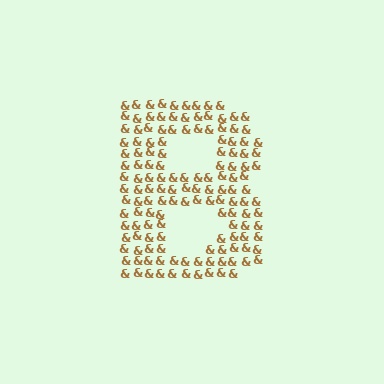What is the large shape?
The large shape is the letter B.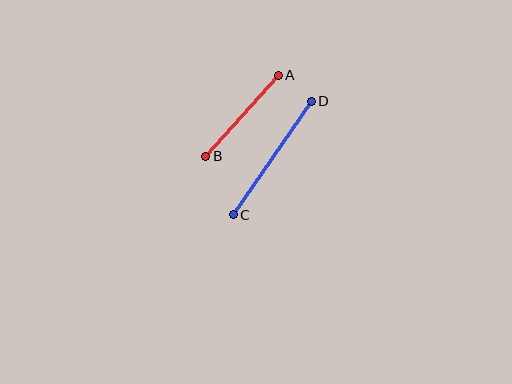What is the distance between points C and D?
The distance is approximately 137 pixels.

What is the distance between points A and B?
The distance is approximately 109 pixels.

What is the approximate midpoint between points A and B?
The midpoint is at approximately (242, 116) pixels.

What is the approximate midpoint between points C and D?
The midpoint is at approximately (272, 158) pixels.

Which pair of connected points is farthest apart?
Points C and D are farthest apart.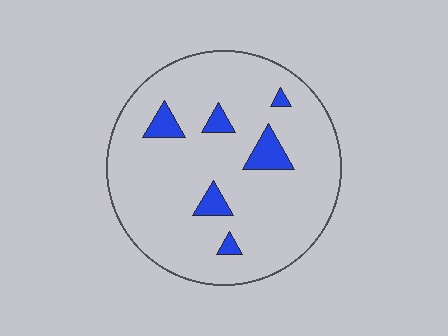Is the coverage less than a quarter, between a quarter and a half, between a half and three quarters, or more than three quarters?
Less than a quarter.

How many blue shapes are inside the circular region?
6.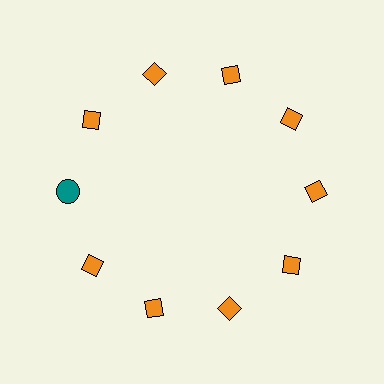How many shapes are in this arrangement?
There are 10 shapes arranged in a ring pattern.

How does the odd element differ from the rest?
It differs in both color (teal instead of orange) and shape (circle instead of diamond).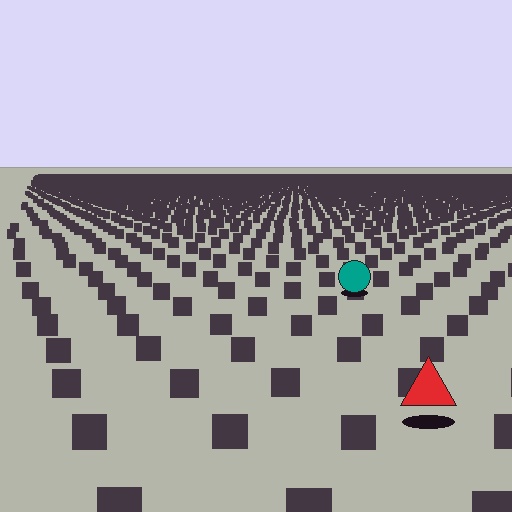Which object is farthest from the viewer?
The teal circle is farthest from the viewer. It appears smaller and the ground texture around it is denser.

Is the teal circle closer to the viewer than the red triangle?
No. The red triangle is closer — you can tell from the texture gradient: the ground texture is coarser near it.